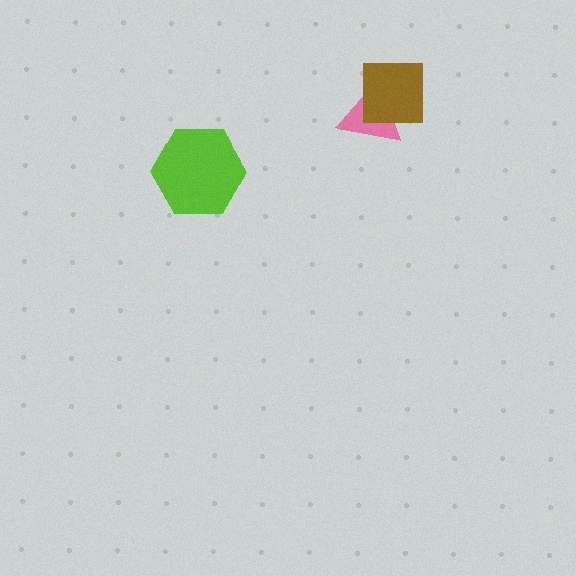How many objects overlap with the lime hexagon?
0 objects overlap with the lime hexagon.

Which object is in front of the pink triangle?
The brown square is in front of the pink triangle.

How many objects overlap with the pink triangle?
1 object overlaps with the pink triangle.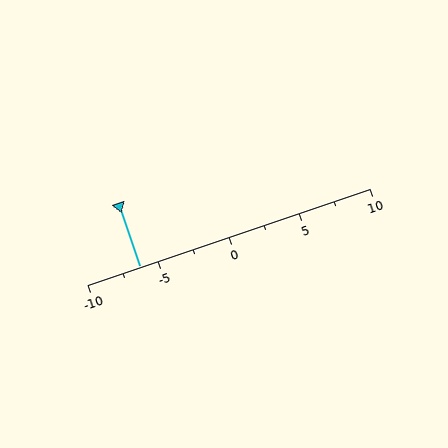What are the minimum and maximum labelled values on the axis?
The axis runs from -10 to 10.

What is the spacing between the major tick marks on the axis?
The major ticks are spaced 5 apart.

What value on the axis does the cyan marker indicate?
The marker indicates approximately -6.2.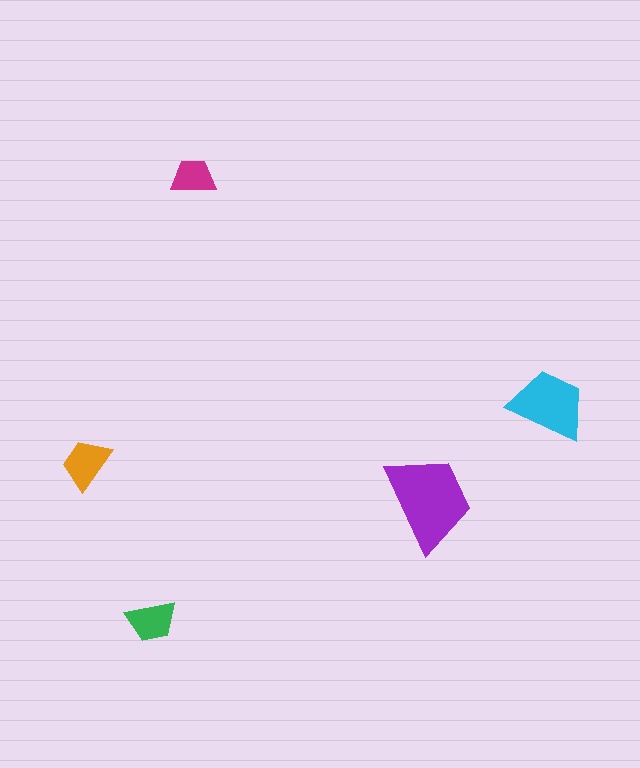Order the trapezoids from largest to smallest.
the purple one, the cyan one, the orange one, the green one, the magenta one.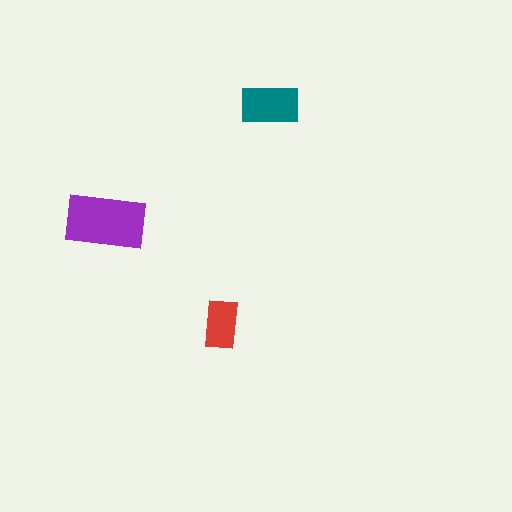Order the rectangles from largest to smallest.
the purple one, the teal one, the red one.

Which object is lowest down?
The red rectangle is bottommost.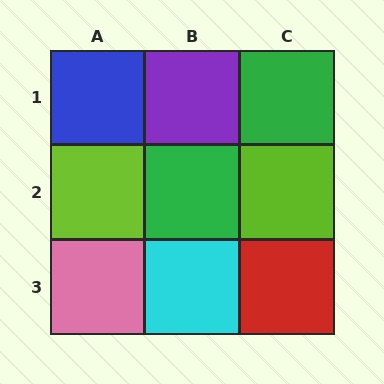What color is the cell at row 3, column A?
Pink.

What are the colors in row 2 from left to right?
Lime, green, lime.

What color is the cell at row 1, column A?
Blue.